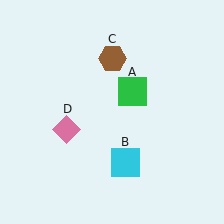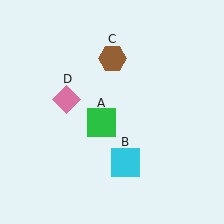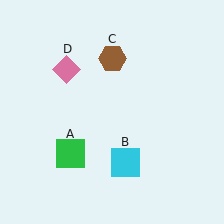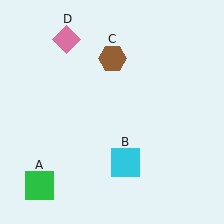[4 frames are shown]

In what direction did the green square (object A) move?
The green square (object A) moved down and to the left.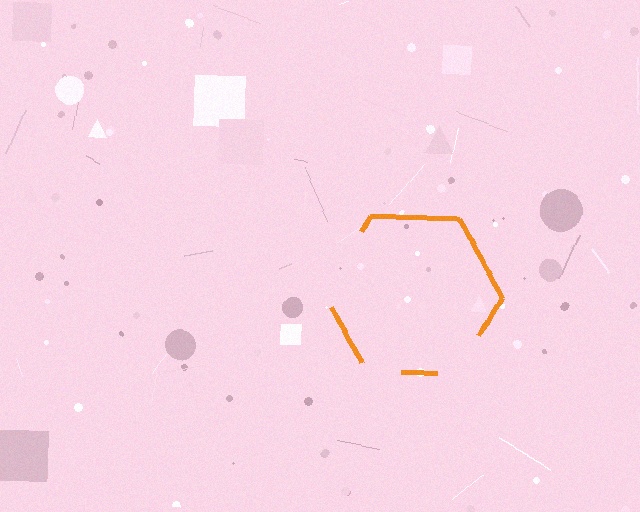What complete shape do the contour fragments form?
The contour fragments form a hexagon.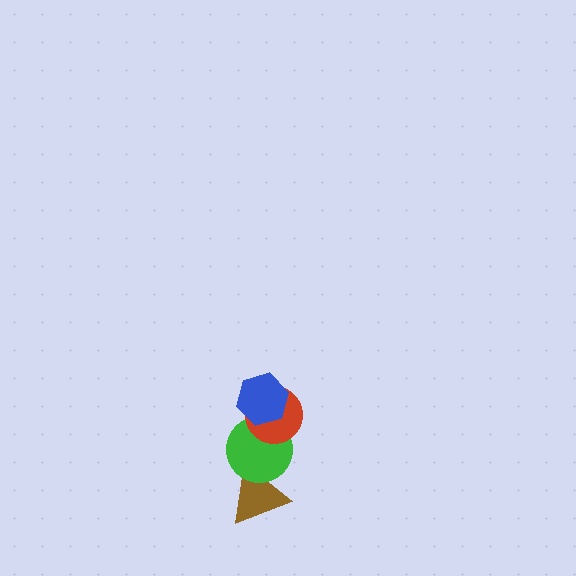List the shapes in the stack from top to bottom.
From top to bottom: the blue hexagon, the red circle, the green circle, the brown triangle.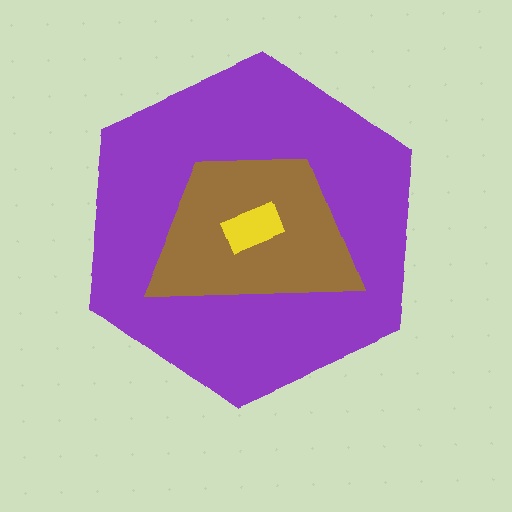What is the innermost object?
The yellow rectangle.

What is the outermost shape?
The purple hexagon.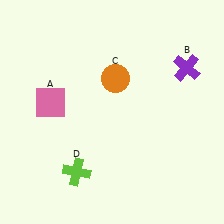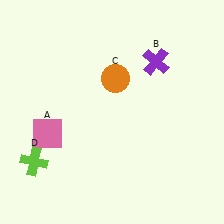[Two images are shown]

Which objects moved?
The objects that moved are: the pink square (A), the purple cross (B), the lime cross (D).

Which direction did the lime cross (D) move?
The lime cross (D) moved left.